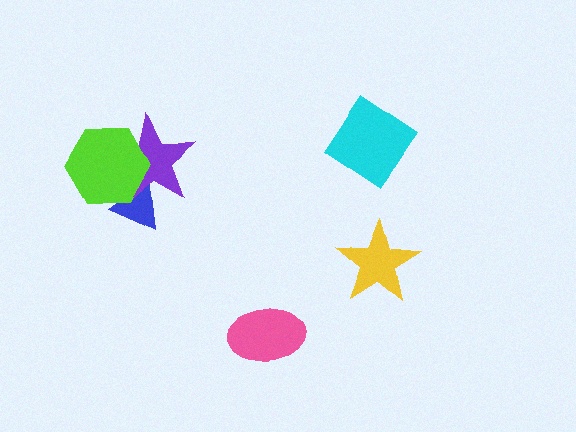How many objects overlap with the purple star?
2 objects overlap with the purple star.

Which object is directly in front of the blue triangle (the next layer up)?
The purple star is directly in front of the blue triangle.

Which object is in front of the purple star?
The lime hexagon is in front of the purple star.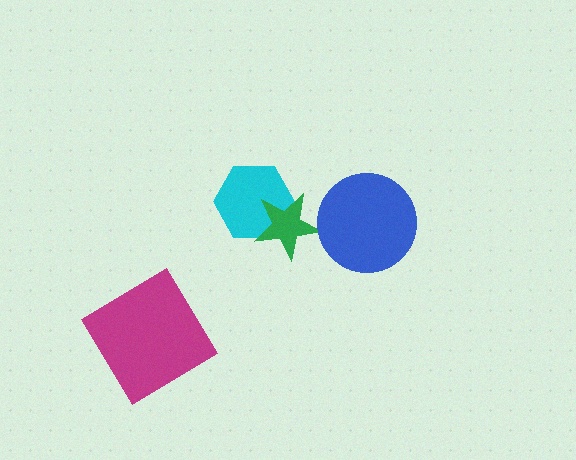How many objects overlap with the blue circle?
0 objects overlap with the blue circle.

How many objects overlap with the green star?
1 object overlaps with the green star.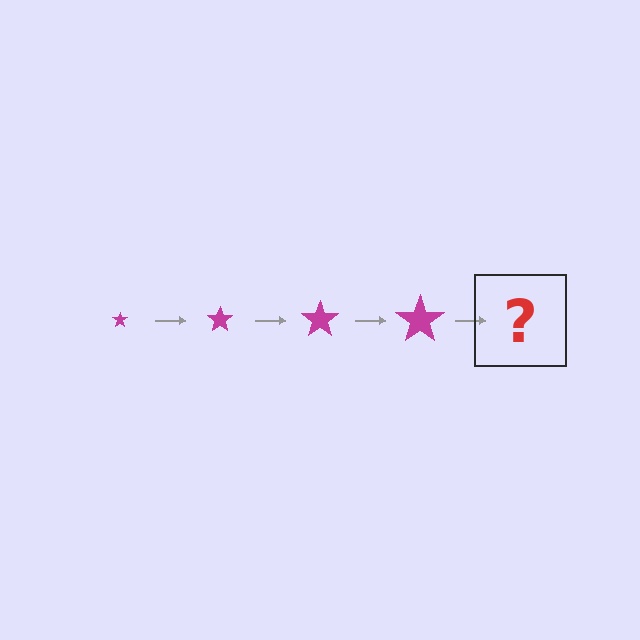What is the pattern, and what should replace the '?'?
The pattern is that the star gets progressively larger each step. The '?' should be a magenta star, larger than the previous one.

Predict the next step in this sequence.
The next step is a magenta star, larger than the previous one.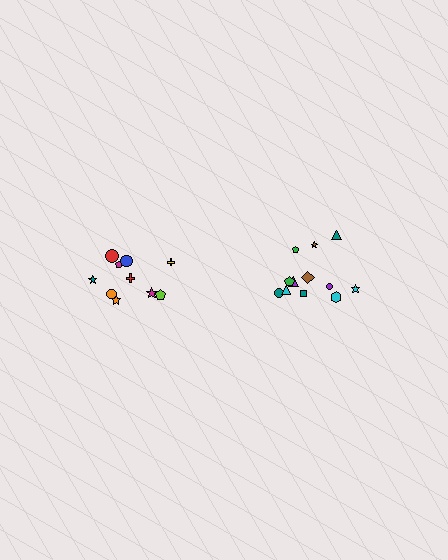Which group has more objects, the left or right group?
The right group.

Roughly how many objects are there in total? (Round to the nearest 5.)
Roughly 20 objects in total.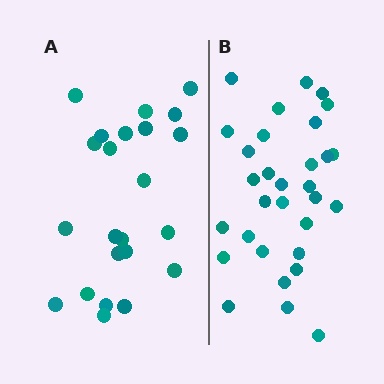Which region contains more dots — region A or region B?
Region B (the right region) has more dots.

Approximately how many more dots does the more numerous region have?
Region B has roughly 8 or so more dots than region A.